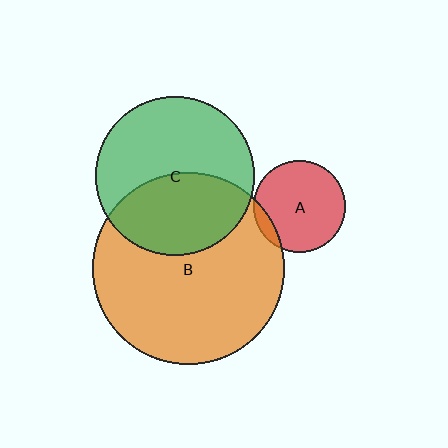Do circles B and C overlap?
Yes.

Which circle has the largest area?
Circle B (orange).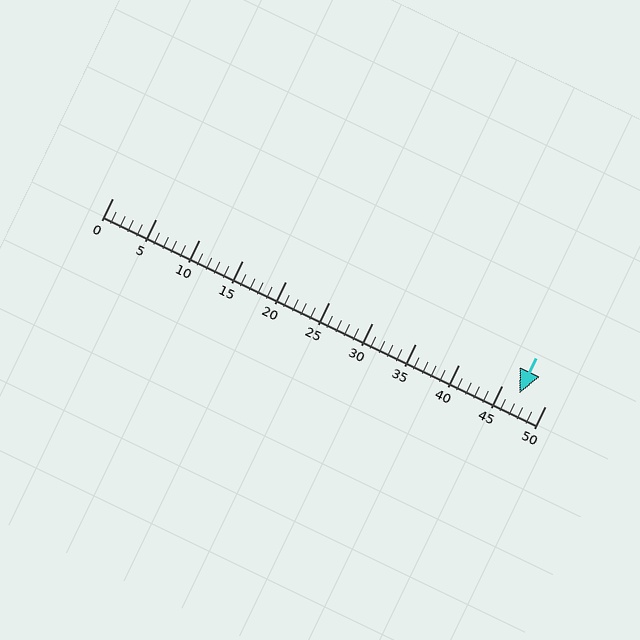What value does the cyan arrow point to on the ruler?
The cyan arrow points to approximately 47.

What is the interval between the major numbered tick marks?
The major tick marks are spaced 5 units apart.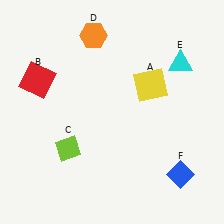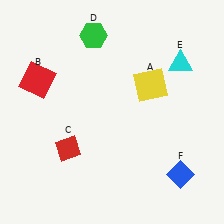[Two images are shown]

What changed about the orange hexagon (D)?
In Image 1, D is orange. In Image 2, it changed to green.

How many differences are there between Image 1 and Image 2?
There are 2 differences between the two images.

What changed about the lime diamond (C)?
In Image 1, C is lime. In Image 2, it changed to red.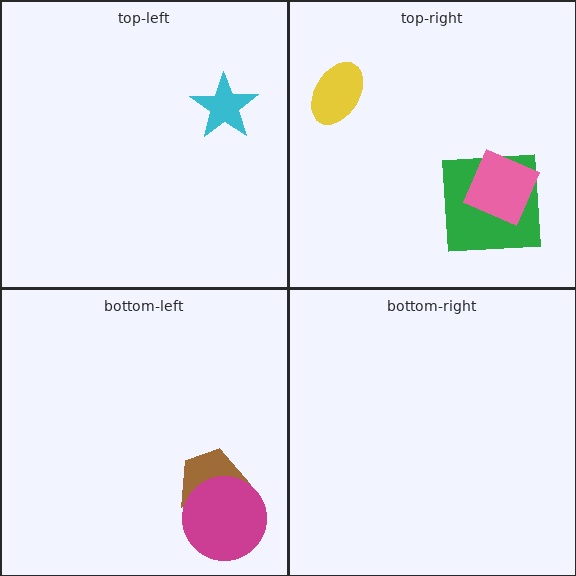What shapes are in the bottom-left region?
The brown trapezoid, the magenta circle.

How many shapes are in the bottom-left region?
2.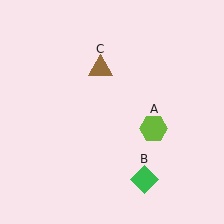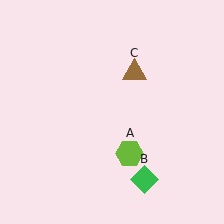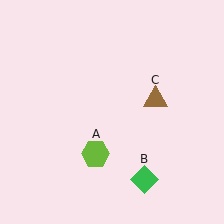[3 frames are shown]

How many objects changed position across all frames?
2 objects changed position: lime hexagon (object A), brown triangle (object C).